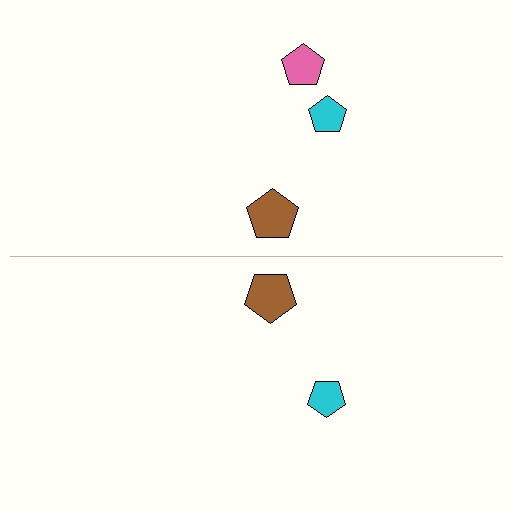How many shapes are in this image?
There are 5 shapes in this image.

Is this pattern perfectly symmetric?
No, the pattern is not perfectly symmetric. A pink pentagon is missing from the bottom side.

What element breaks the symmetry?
A pink pentagon is missing from the bottom side.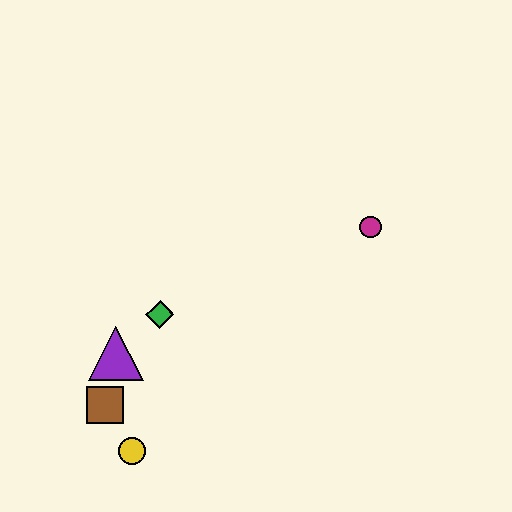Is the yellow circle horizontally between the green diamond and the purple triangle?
Yes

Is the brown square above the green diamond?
No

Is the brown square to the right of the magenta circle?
No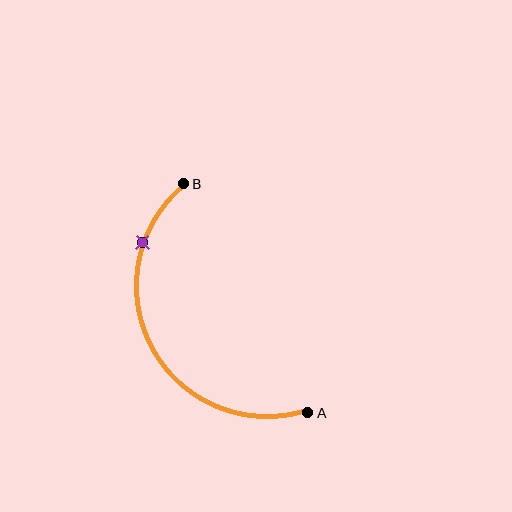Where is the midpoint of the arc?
The arc midpoint is the point on the curve farthest from the straight line joining A and B. It sits to the left of that line.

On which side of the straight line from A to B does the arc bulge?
The arc bulges to the left of the straight line connecting A and B.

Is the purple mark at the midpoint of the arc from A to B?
No. The purple mark lies on the arc but is closer to endpoint B. The arc midpoint would be at the point on the curve equidistant along the arc from both A and B.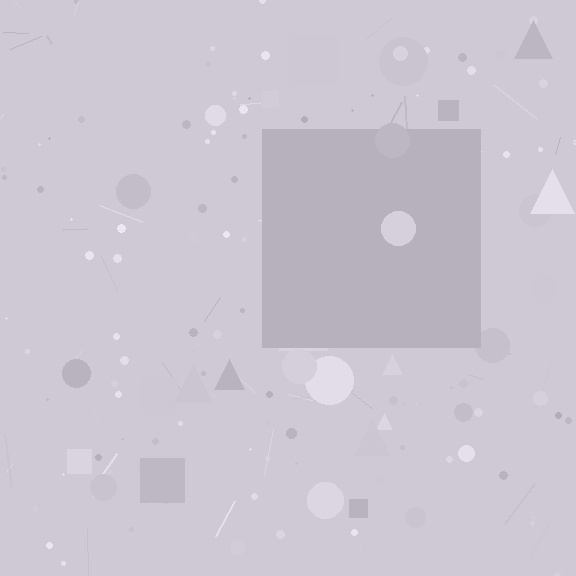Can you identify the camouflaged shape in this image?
The camouflaged shape is a square.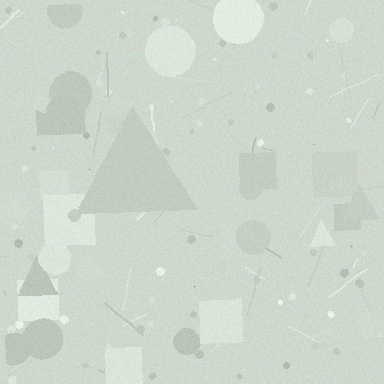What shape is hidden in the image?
A triangle is hidden in the image.